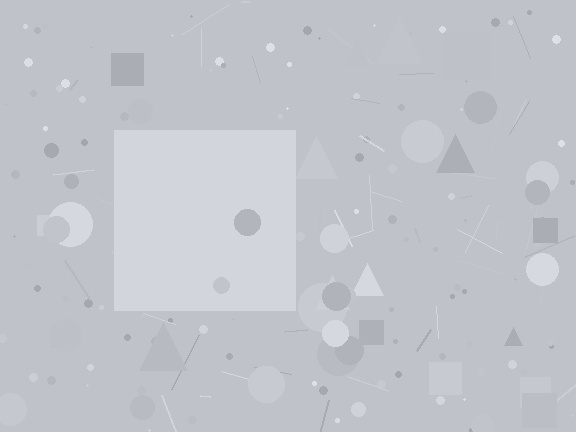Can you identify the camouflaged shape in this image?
The camouflaged shape is a square.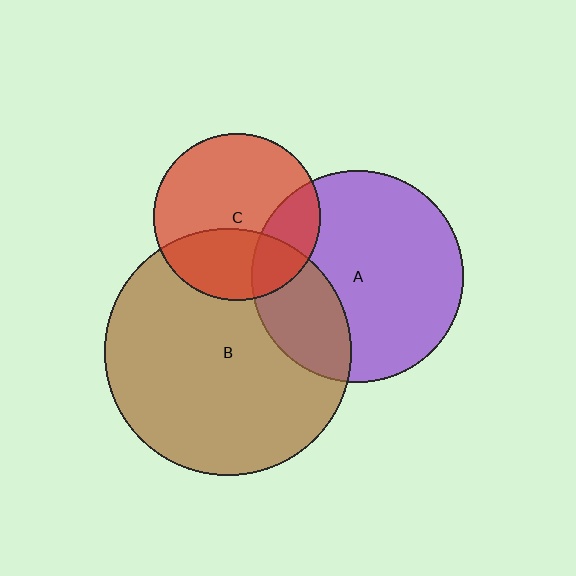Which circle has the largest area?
Circle B (brown).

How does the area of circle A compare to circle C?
Approximately 1.6 times.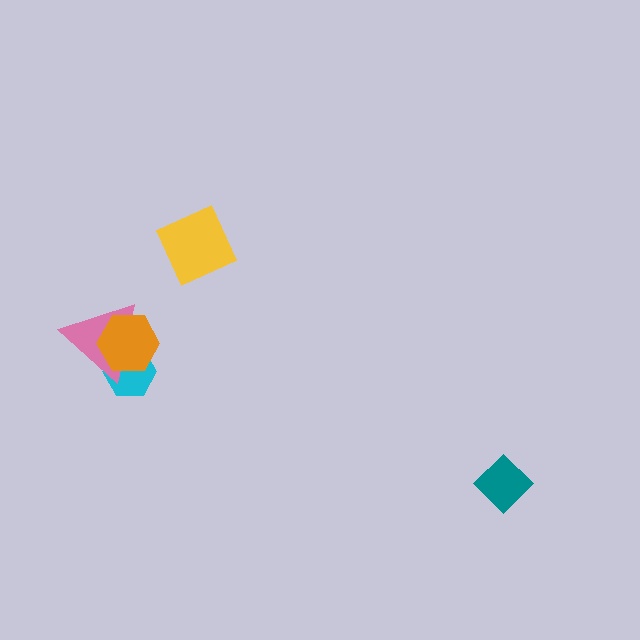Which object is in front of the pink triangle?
The orange hexagon is in front of the pink triangle.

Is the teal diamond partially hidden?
No, no other shape covers it.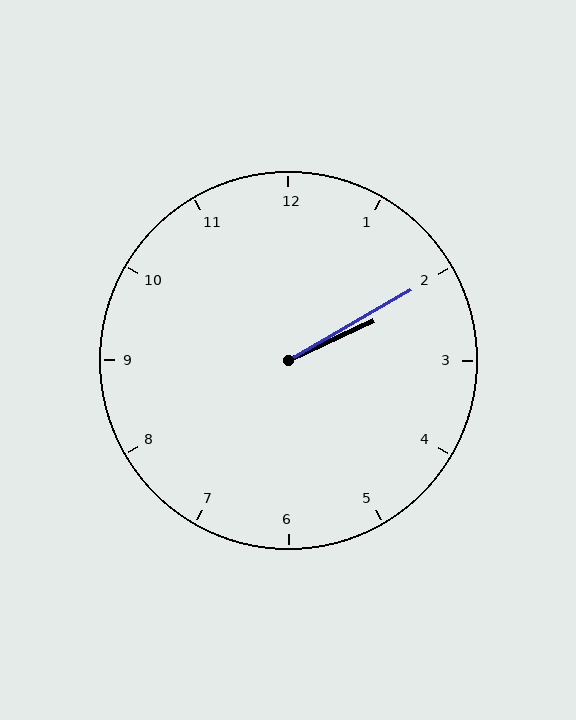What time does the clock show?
2:10.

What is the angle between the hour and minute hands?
Approximately 5 degrees.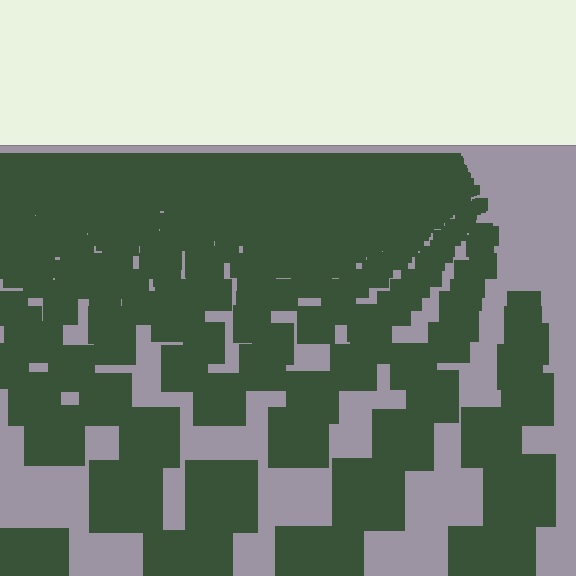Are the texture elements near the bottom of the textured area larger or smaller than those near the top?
Larger. Near the bottom, elements are closer to the viewer and appear at a bigger on-screen size.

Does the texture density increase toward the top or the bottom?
Density increases toward the top.